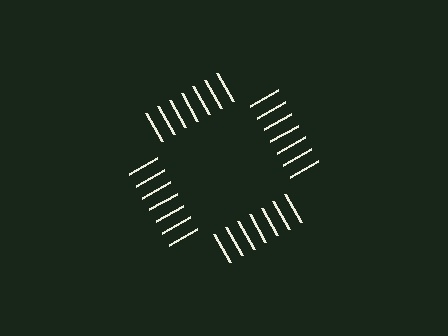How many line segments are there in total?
28 — 7 along each of the 4 edges.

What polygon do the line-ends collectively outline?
An illusory square — the line segments terminate on its edges but no continuous stroke is drawn.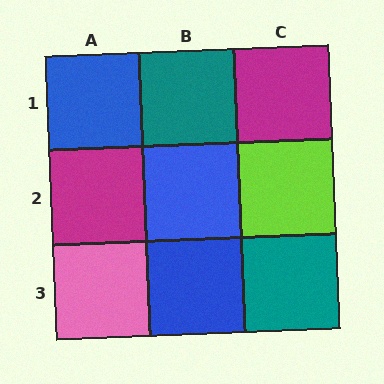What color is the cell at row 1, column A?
Blue.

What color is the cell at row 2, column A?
Magenta.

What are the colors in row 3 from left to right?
Pink, blue, teal.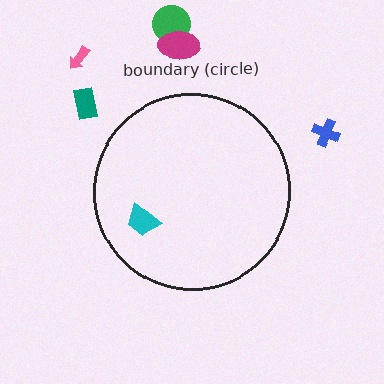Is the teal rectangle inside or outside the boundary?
Outside.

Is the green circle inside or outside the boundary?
Outside.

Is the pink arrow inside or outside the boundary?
Outside.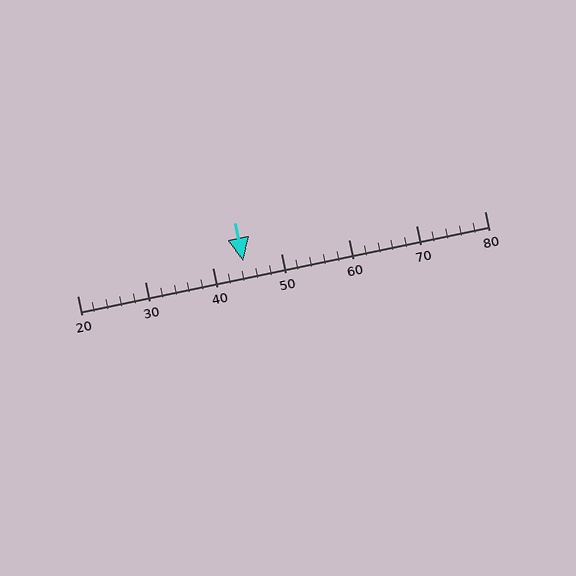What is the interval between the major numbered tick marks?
The major tick marks are spaced 10 units apart.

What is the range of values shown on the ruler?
The ruler shows values from 20 to 80.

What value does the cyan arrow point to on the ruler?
The cyan arrow points to approximately 44.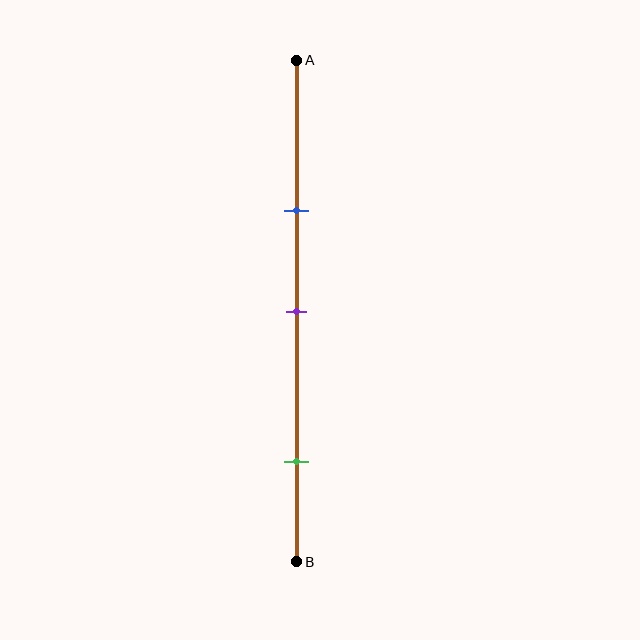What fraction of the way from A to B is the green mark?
The green mark is approximately 80% (0.8) of the way from A to B.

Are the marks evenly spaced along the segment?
No, the marks are not evenly spaced.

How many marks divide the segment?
There are 3 marks dividing the segment.